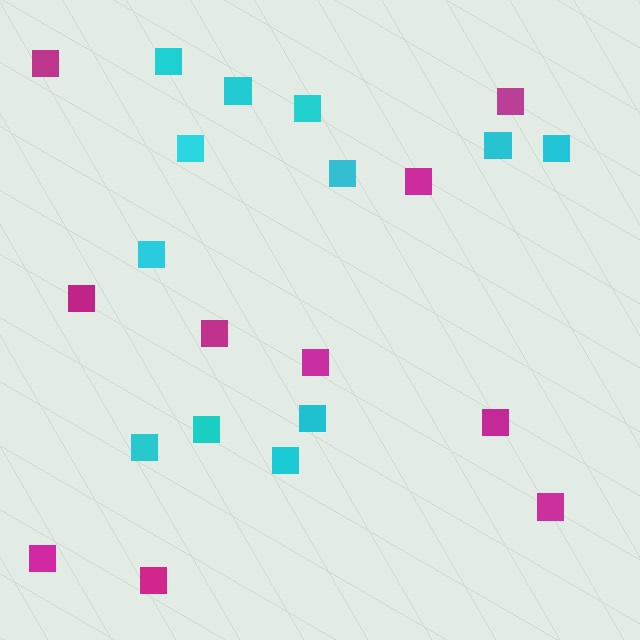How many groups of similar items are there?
There are 2 groups: one group of cyan squares (12) and one group of magenta squares (10).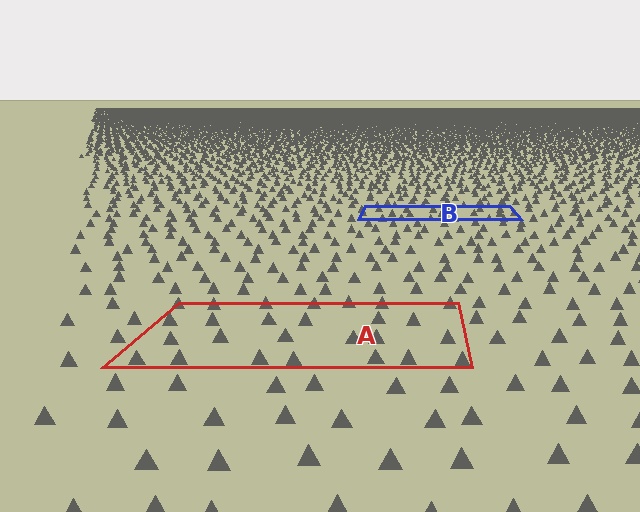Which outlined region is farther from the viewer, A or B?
Region B is farther from the viewer — the texture elements inside it appear smaller and more densely packed.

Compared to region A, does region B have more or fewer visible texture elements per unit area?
Region B has more texture elements per unit area — they are packed more densely because it is farther away.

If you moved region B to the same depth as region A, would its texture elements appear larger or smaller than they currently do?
They would appear larger. At a closer depth, the same texture elements are projected at a bigger on-screen size.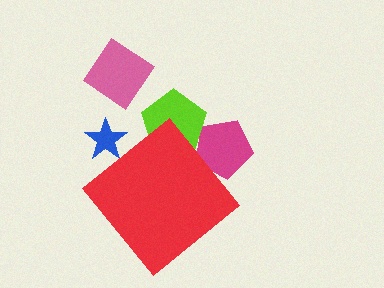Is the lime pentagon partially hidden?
Yes, the lime pentagon is partially hidden behind the red diamond.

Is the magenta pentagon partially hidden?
Yes, the magenta pentagon is partially hidden behind the red diamond.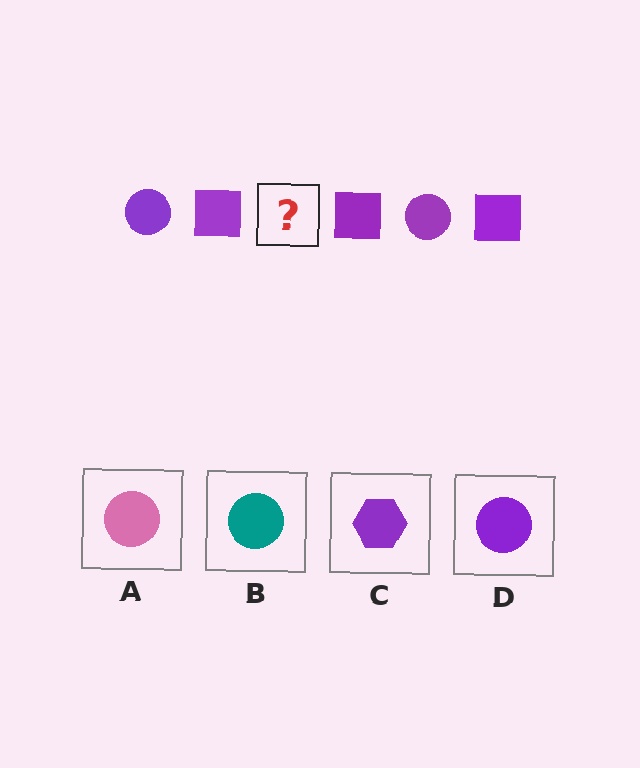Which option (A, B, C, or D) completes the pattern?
D.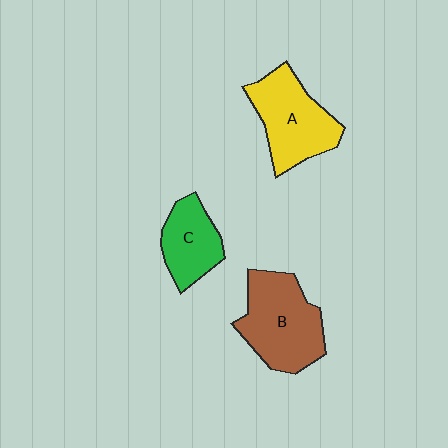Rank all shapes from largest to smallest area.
From largest to smallest: B (brown), A (yellow), C (green).